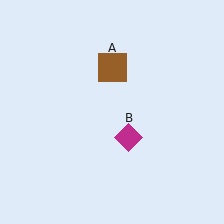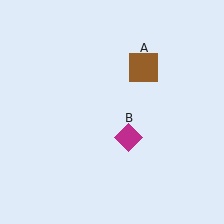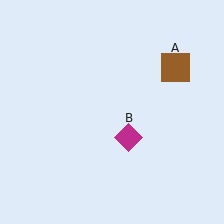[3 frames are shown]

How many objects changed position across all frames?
1 object changed position: brown square (object A).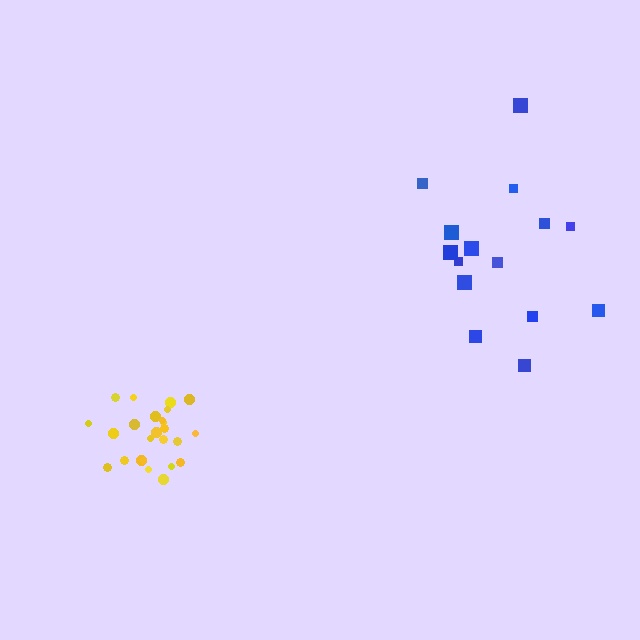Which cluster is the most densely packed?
Yellow.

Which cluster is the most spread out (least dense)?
Blue.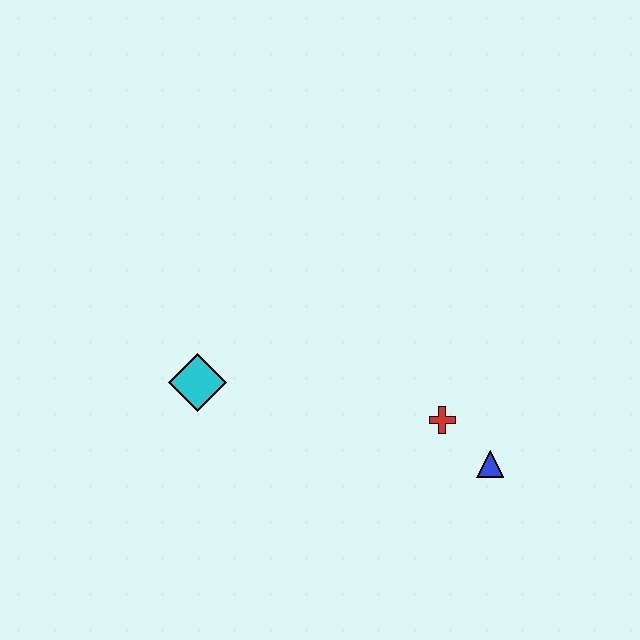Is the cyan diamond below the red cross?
No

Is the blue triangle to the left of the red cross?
No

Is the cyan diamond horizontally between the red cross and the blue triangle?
No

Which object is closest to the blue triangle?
The red cross is closest to the blue triangle.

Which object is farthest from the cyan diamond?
The blue triangle is farthest from the cyan diamond.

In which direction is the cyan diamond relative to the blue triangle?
The cyan diamond is to the left of the blue triangle.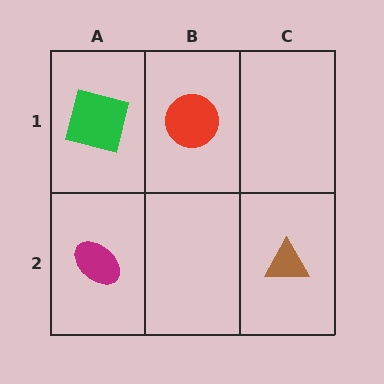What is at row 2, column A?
A magenta ellipse.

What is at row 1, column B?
A red circle.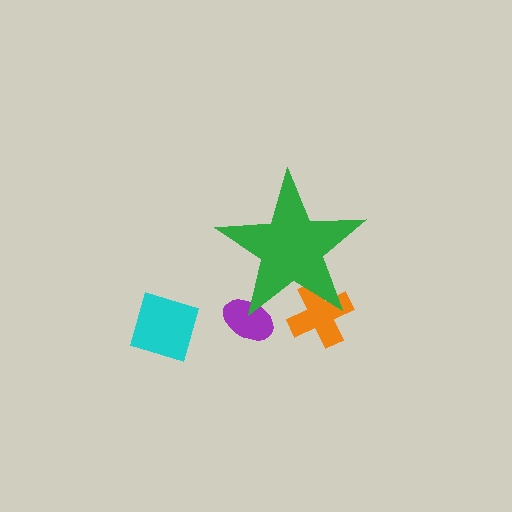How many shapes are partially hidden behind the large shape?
2 shapes are partially hidden.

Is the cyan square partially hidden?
No, the cyan square is fully visible.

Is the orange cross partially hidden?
Yes, the orange cross is partially hidden behind the green star.